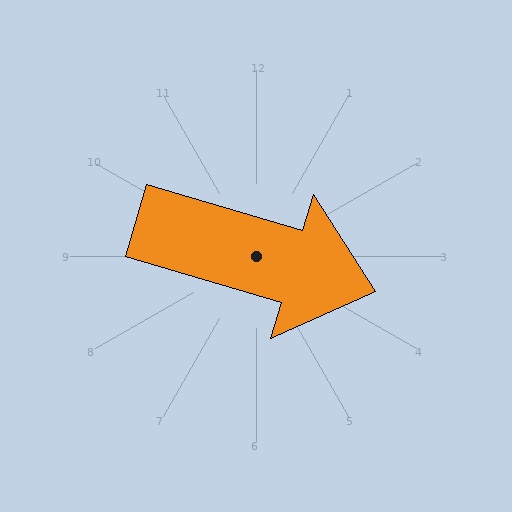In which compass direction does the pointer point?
East.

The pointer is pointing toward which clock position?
Roughly 4 o'clock.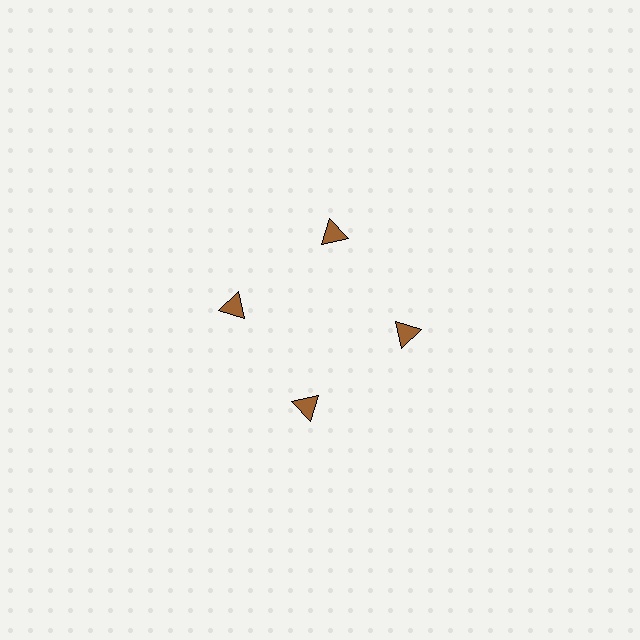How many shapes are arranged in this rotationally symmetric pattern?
There are 4 shapes, arranged in 4 groups of 1.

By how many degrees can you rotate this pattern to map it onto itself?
The pattern maps onto itself every 90 degrees of rotation.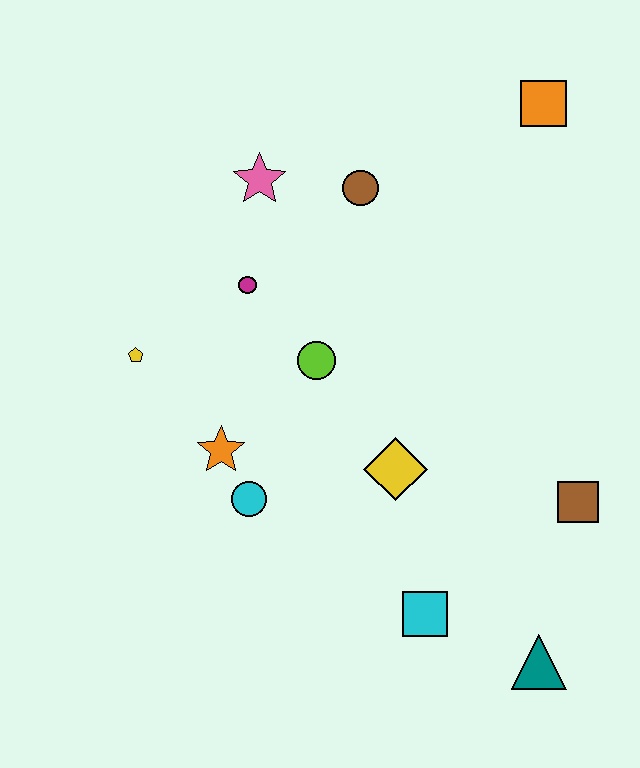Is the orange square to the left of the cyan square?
No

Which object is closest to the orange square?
The brown circle is closest to the orange square.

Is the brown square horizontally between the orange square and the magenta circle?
No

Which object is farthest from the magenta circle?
The teal triangle is farthest from the magenta circle.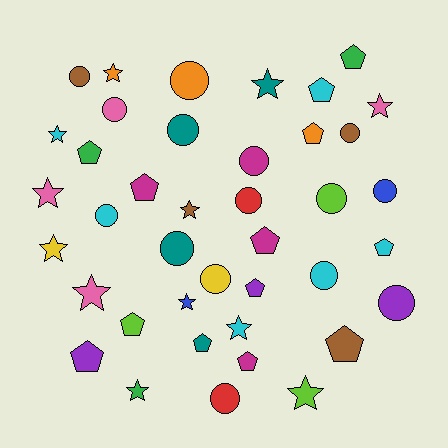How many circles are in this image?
There are 15 circles.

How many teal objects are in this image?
There are 4 teal objects.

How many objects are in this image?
There are 40 objects.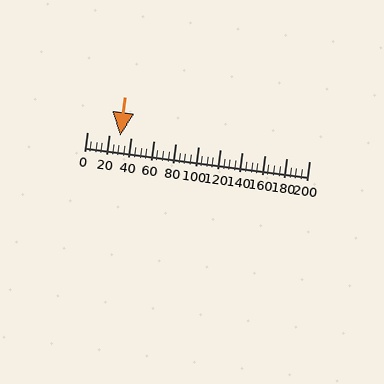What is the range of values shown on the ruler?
The ruler shows values from 0 to 200.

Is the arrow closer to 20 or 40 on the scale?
The arrow is closer to 40.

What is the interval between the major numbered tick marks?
The major tick marks are spaced 20 units apart.